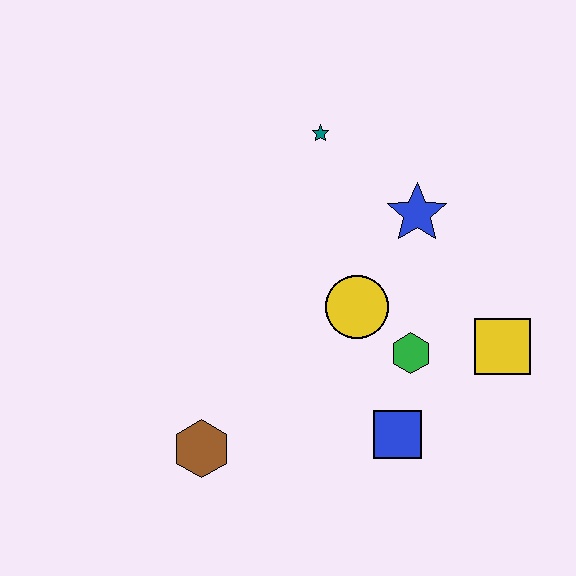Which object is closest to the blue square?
The green hexagon is closest to the blue square.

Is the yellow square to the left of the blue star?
No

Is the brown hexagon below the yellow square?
Yes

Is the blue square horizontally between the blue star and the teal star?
Yes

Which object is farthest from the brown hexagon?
The teal star is farthest from the brown hexagon.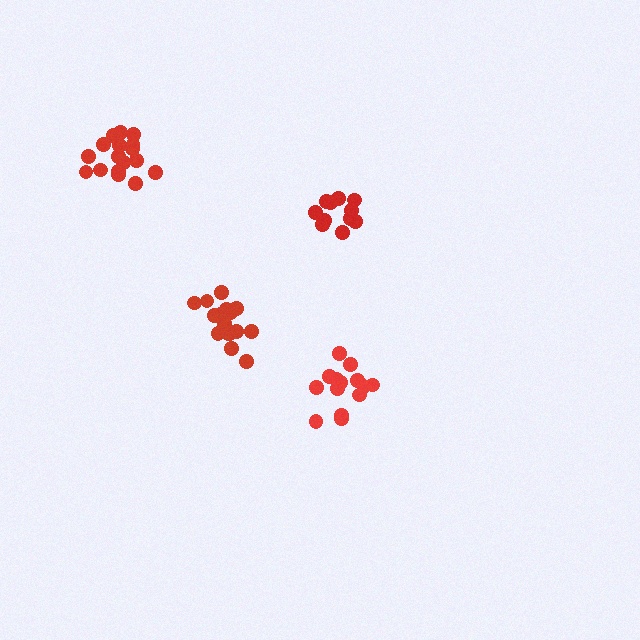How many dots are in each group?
Group 1: 17 dots, Group 2: 14 dots, Group 3: 11 dots, Group 4: 16 dots (58 total).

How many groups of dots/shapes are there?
There are 4 groups.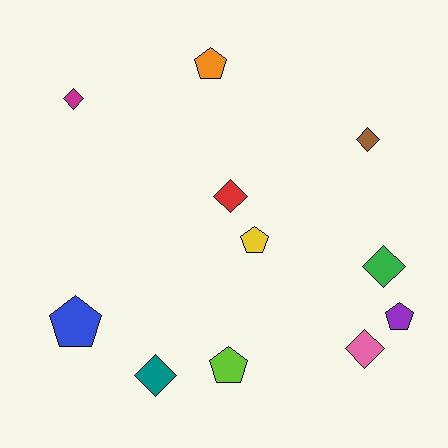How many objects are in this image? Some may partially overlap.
There are 11 objects.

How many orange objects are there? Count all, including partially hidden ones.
There is 1 orange object.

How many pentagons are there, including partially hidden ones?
There are 5 pentagons.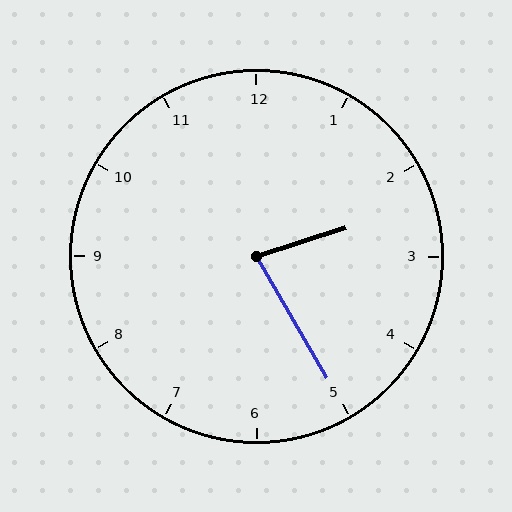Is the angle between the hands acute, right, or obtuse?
It is acute.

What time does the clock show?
2:25.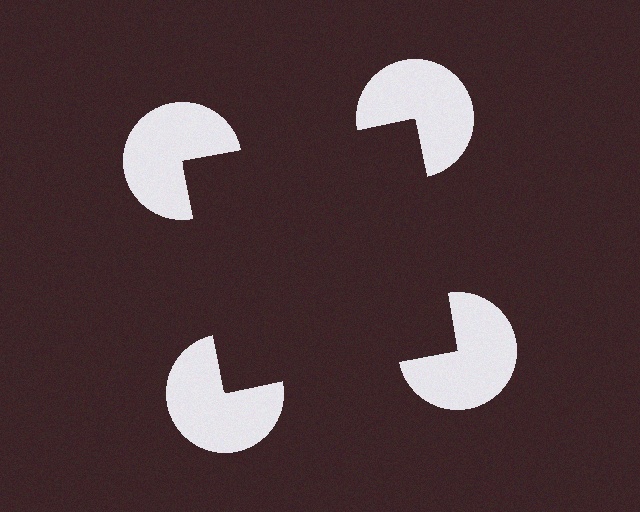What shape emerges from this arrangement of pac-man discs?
An illusory square — its edges are inferred from the aligned wedge cuts in the pac-man discs, not physically drawn.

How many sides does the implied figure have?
4 sides.